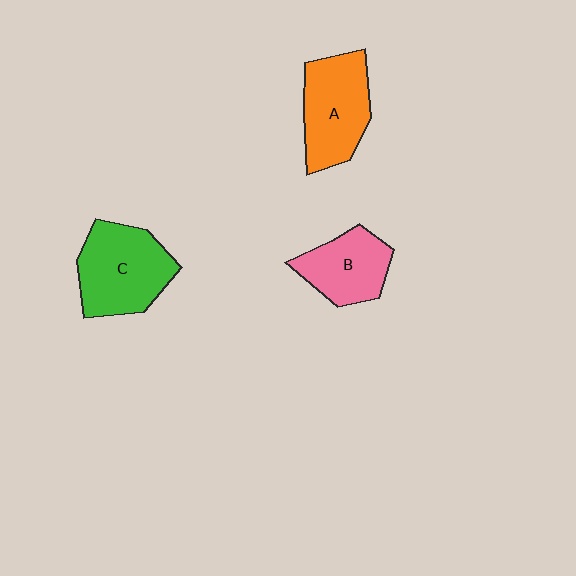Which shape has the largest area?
Shape C (green).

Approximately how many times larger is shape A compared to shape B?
Approximately 1.3 times.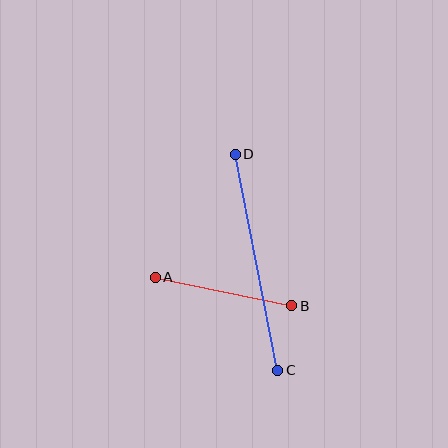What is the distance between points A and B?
The distance is approximately 139 pixels.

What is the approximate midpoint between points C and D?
The midpoint is at approximately (257, 262) pixels.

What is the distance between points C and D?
The distance is approximately 220 pixels.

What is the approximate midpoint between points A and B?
The midpoint is at approximately (224, 292) pixels.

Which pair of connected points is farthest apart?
Points C and D are farthest apart.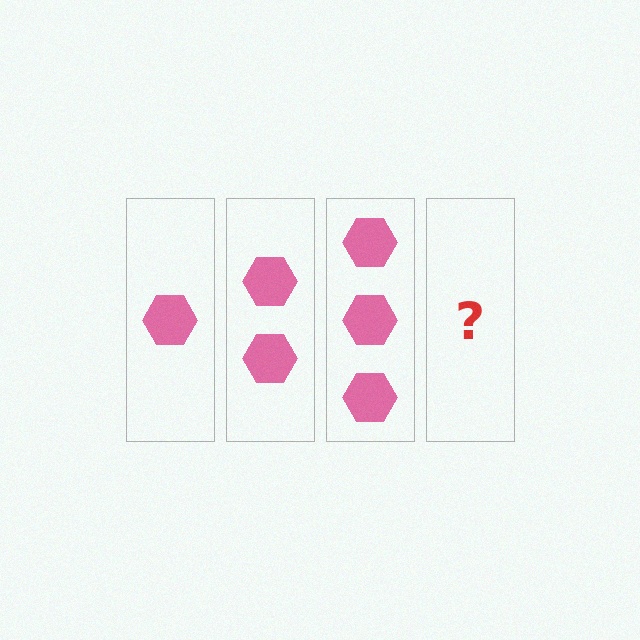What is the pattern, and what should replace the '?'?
The pattern is that each step adds one more hexagon. The '?' should be 4 hexagons.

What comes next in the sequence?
The next element should be 4 hexagons.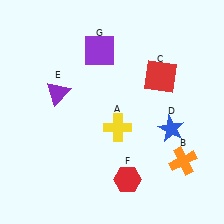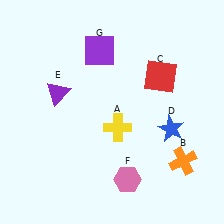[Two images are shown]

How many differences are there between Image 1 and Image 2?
There is 1 difference between the two images.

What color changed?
The hexagon (F) changed from red in Image 1 to pink in Image 2.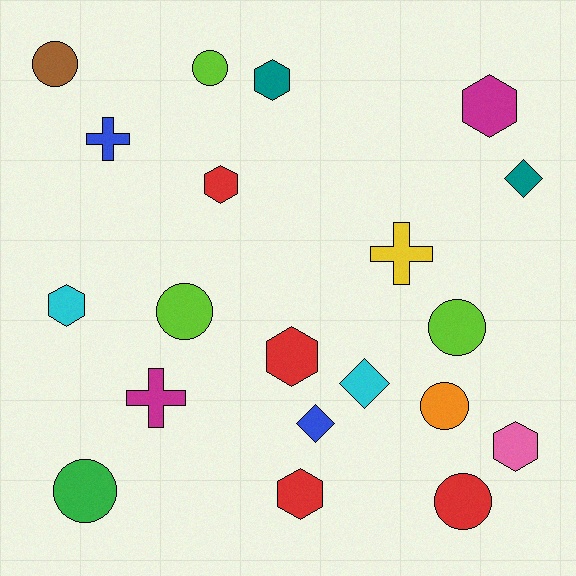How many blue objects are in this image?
There are 2 blue objects.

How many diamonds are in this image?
There are 3 diamonds.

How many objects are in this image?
There are 20 objects.